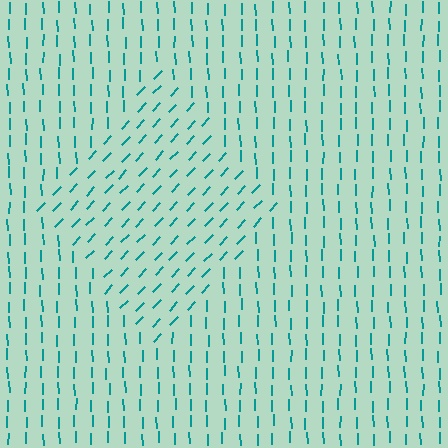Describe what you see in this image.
The image is filled with small teal line segments. A diamond region in the image has lines oriented differently from the surrounding lines, creating a visible texture boundary.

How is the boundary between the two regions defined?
The boundary is defined purely by a change in line orientation (approximately 45 degrees difference). All lines are the same color and thickness.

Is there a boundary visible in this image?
Yes, there is a texture boundary formed by a change in line orientation.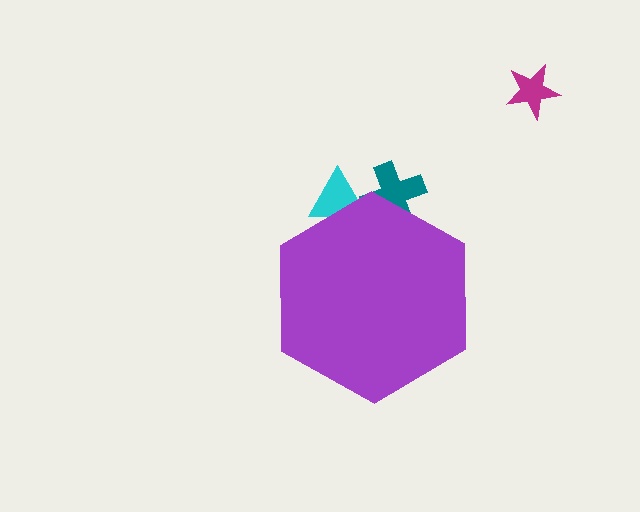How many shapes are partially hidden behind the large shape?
2 shapes are partially hidden.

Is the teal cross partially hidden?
Yes, the teal cross is partially hidden behind the purple hexagon.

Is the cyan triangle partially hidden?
Yes, the cyan triangle is partially hidden behind the purple hexagon.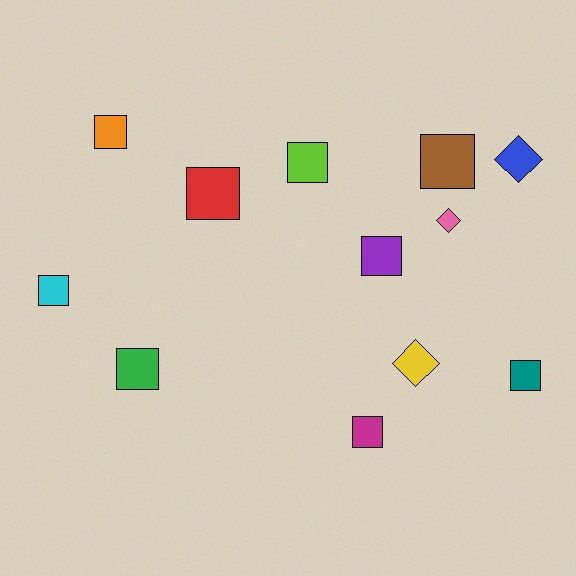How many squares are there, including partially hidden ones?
There are 9 squares.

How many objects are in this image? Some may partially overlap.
There are 12 objects.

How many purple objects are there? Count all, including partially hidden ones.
There is 1 purple object.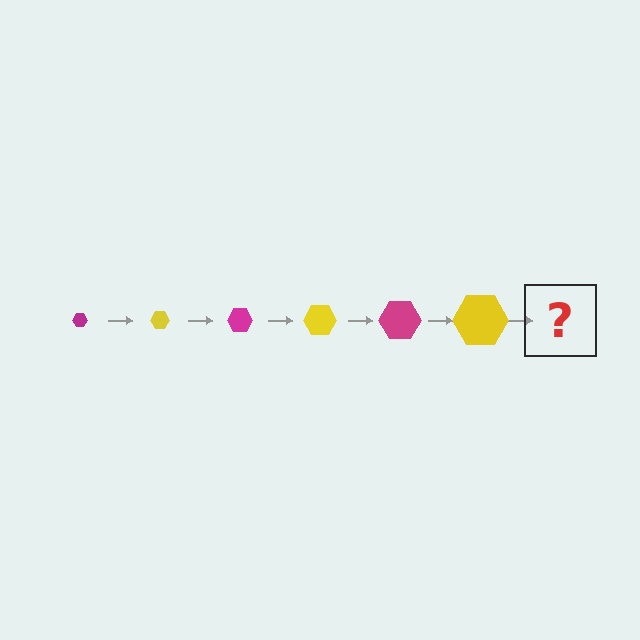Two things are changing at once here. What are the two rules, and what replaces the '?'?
The two rules are that the hexagon grows larger each step and the color cycles through magenta and yellow. The '?' should be a magenta hexagon, larger than the previous one.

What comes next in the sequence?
The next element should be a magenta hexagon, larger than the previous one.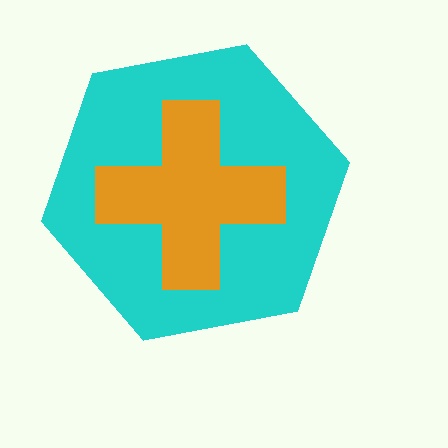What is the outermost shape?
The cyan hexagon.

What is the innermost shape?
The orange cross.